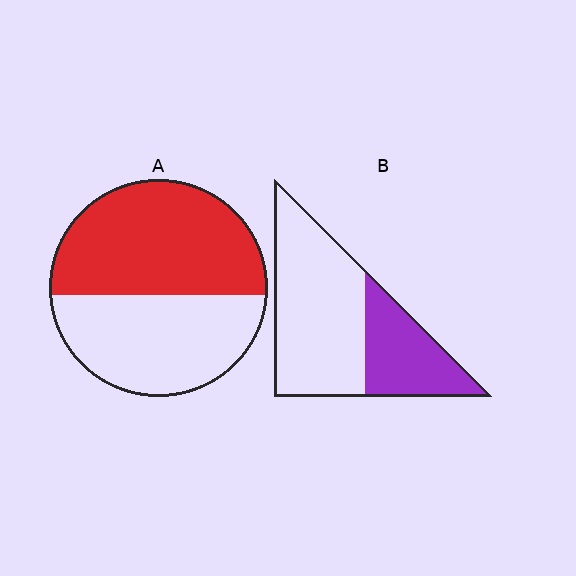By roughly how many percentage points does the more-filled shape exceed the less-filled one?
By roughly 20 percentage points (A over B).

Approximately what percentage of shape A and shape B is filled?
A is approximately 55% and B is approximately 35%.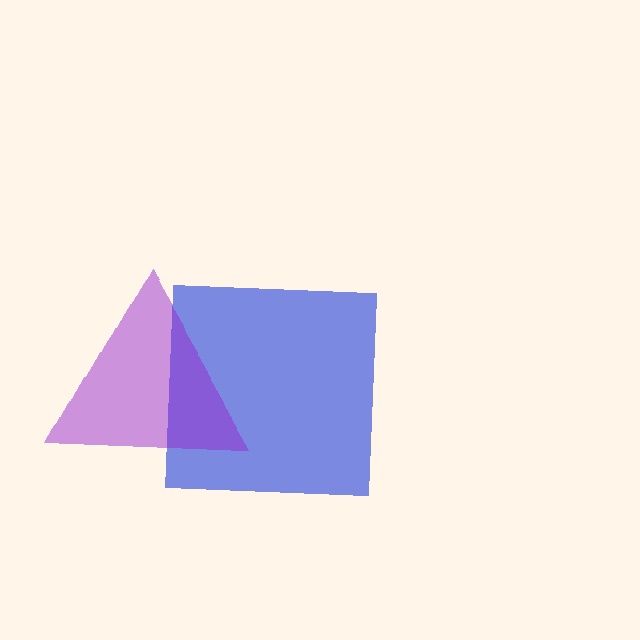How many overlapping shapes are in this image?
There are 2 overlapping shapes in the image.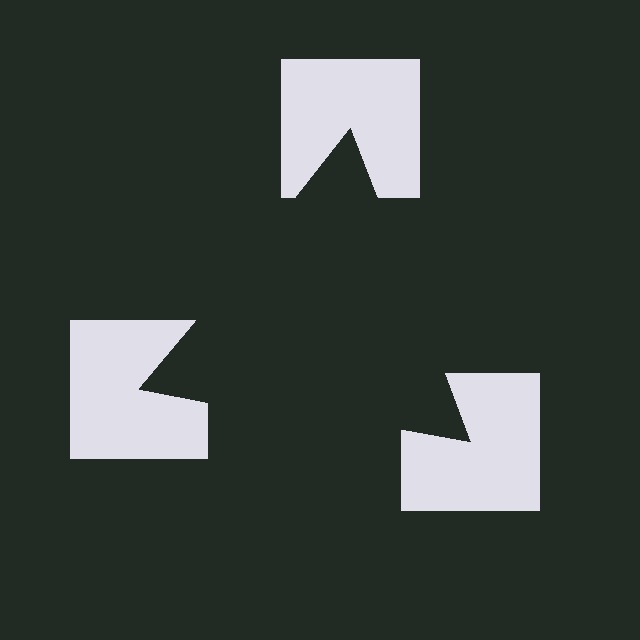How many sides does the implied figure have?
3 sides.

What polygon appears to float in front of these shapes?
An illusory triangle — its edges are inferred from the aligned wedge cuts in the notched squares, not physically drawn.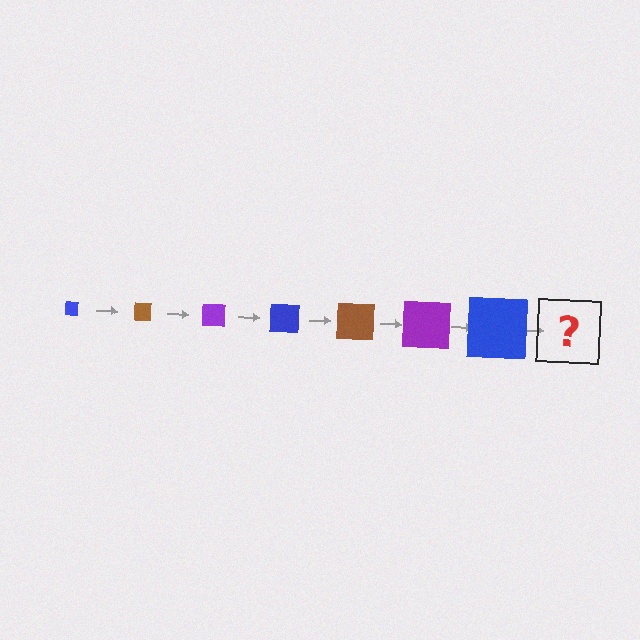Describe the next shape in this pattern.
It should be a brown square, larger than the previous one.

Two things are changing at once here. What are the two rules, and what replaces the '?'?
The two rules are that the square grows larger each step and the color cycles through blue, brown, and purple. The '?' should be a brown square, larger than the previous one.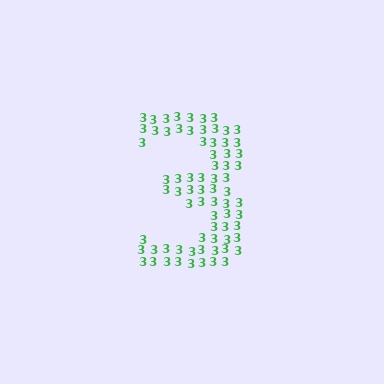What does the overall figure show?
The overall figure shows the digit 3.